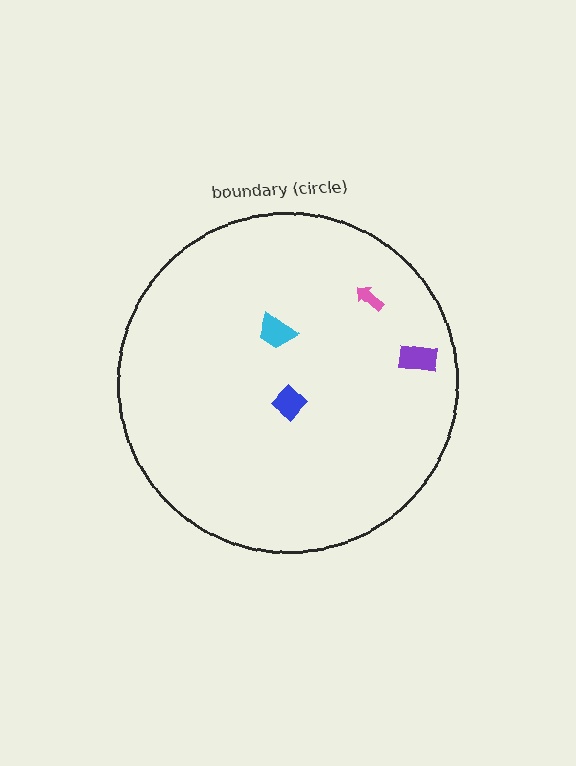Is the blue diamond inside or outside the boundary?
Inside.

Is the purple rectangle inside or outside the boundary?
Inside.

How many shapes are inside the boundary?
4 inside, 0 outside.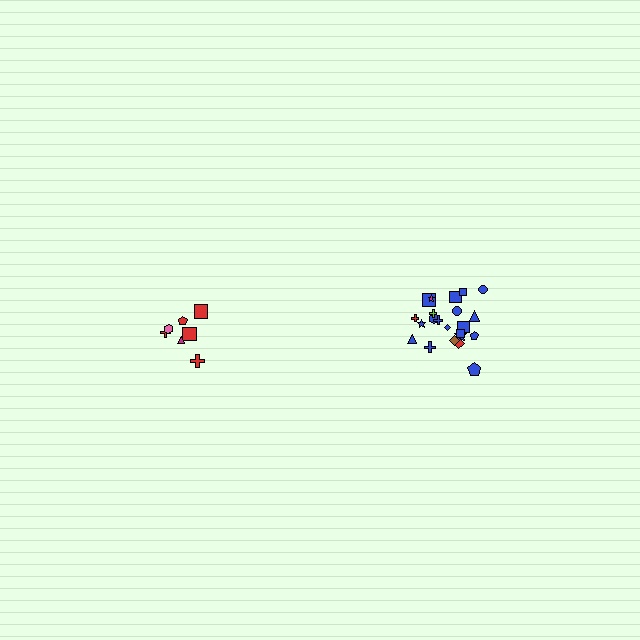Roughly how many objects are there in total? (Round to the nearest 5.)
Roughly 30 objects in total.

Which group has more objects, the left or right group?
The right group.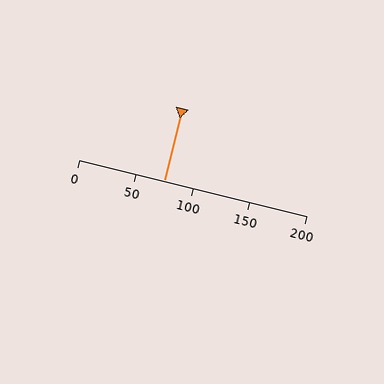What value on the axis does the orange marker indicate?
The marker indicates approximately 75.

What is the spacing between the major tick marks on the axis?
The major ticks are spaced 50 apart.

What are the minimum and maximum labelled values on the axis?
The axis runs from 0 to 200.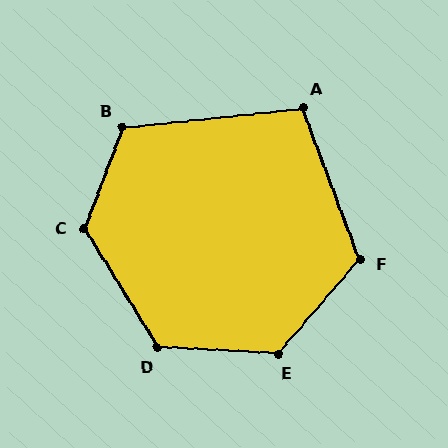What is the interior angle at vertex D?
Approximately 125 degrees (obtuse).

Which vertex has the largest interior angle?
E, at approximately 128 degrees.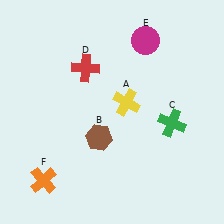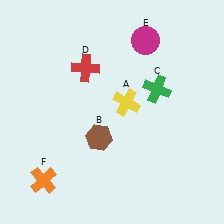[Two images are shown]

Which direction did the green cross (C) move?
The green cross (C) moved up.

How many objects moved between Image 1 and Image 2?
1 object moved between the two images.